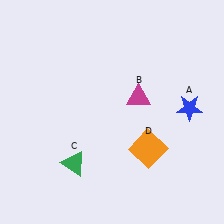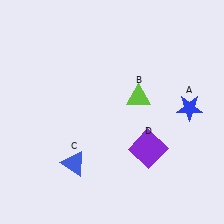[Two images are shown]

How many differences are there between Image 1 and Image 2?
There are 3 differences between the two images.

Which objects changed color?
B changed from magenta to lime. C changed from green to blue. D changed from orange to purple.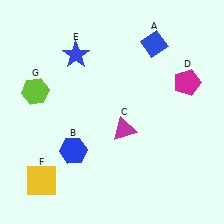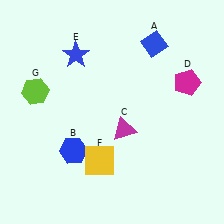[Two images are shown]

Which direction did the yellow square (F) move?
The yellow square (F) moved right.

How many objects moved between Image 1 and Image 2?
1 object moved between the two images.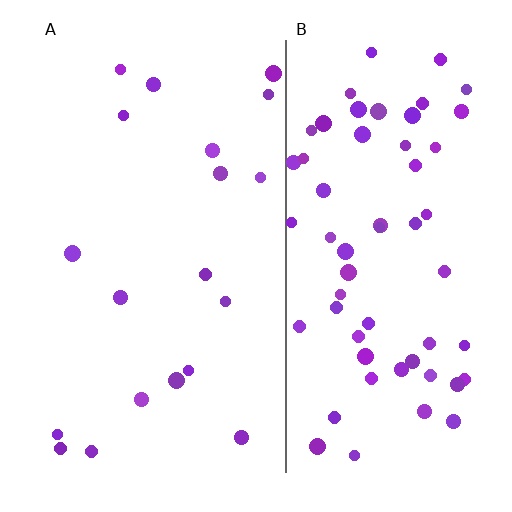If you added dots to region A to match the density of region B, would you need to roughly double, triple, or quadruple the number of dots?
Approximately triple.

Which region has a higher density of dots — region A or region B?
B (the right).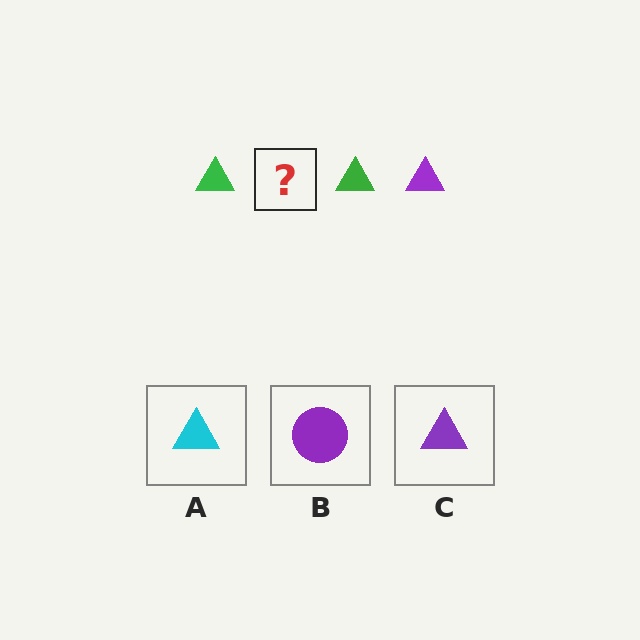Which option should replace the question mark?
Option C.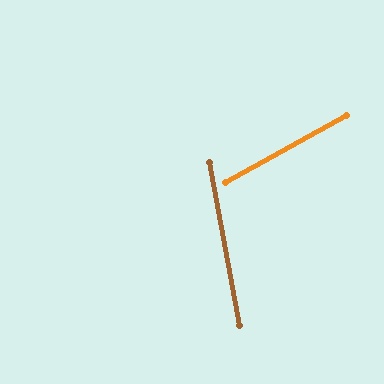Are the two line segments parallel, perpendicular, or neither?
Neither parallel nor perpendicular — they differ by about 72°.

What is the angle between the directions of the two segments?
Approximately 72 degrees.